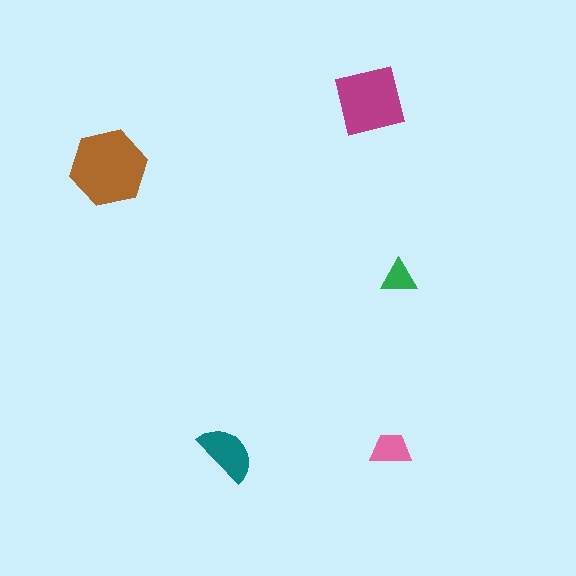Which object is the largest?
The brown hexagon.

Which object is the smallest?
The green triangle.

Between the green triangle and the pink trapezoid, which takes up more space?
The pink trapezoid.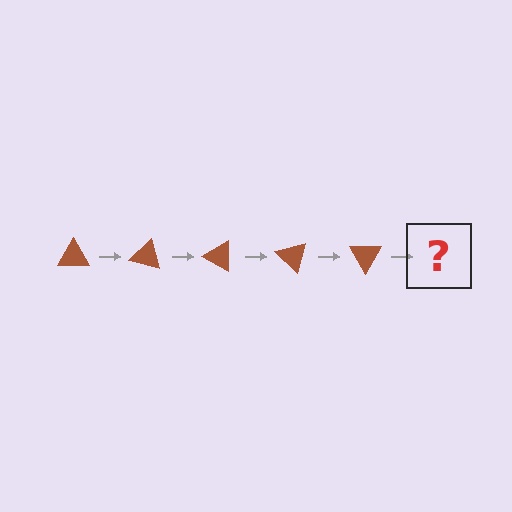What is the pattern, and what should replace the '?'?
The pattern is that the triangle rotates 15 degrees each step. The '?' should be a brown triangle rotated 75 degrees.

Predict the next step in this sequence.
The next step is a brown triangle rotated 75 degrees.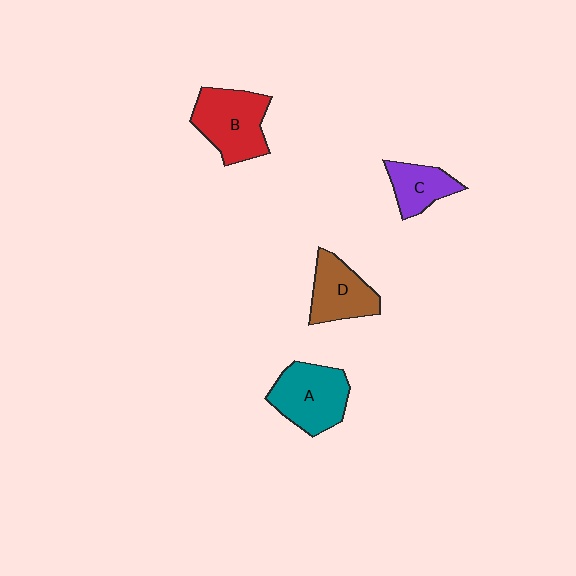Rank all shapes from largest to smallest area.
From largest to smallest: B (red), A (teal), D (brown), C (purple).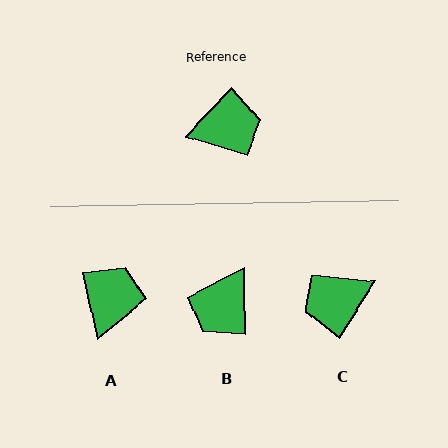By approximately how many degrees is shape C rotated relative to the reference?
Approximately 169 degrees clockwise.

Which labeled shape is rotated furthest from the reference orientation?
C, about 169 degrees away.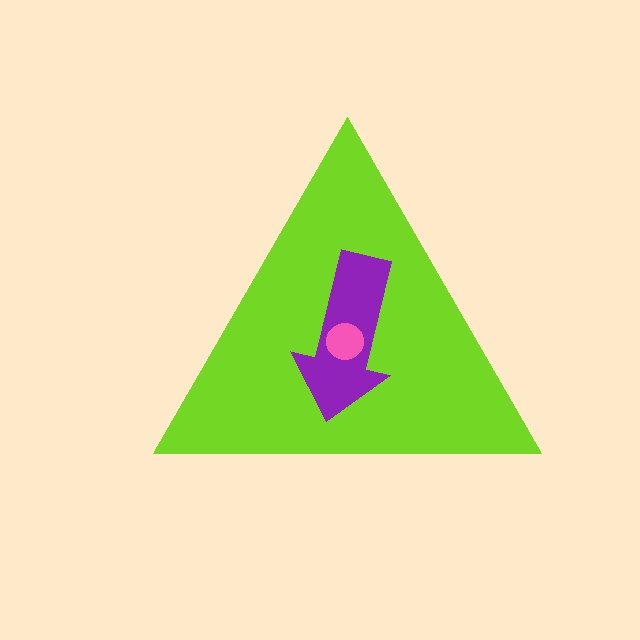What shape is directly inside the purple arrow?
The pink circle.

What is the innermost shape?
The pink circle.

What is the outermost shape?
The lime triangle.